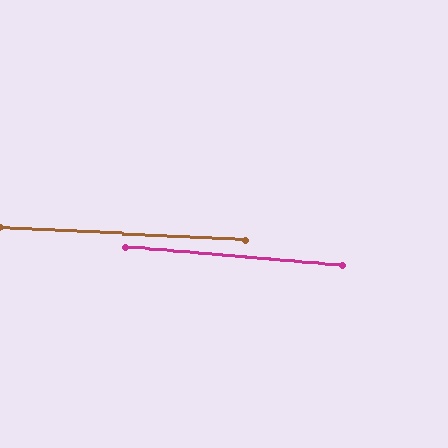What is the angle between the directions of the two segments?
Approximately 2 degrees.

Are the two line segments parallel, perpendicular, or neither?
Parallel — their directions differ by only 1.9°.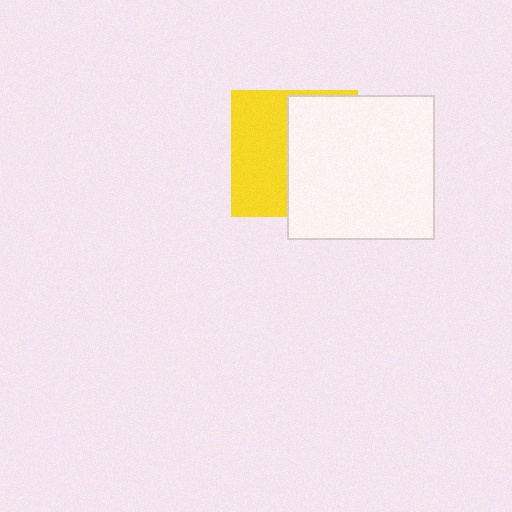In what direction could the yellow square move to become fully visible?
The yellow square could move left. That would shift it out from behind the white rectangle entirely.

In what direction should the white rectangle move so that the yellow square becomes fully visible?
The white rectangle should move right. That is the shortest direction to clear the overlap and leave the yellow square fully visible.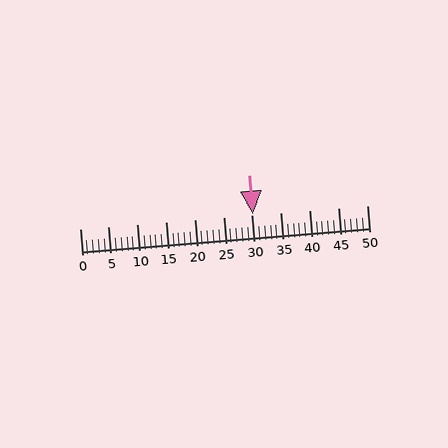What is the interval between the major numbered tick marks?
The major tick marks are spaced 5 units apart.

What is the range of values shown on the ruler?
The ruler shows values from 0 to 50.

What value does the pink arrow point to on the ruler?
The pink arrow points to approximately 30.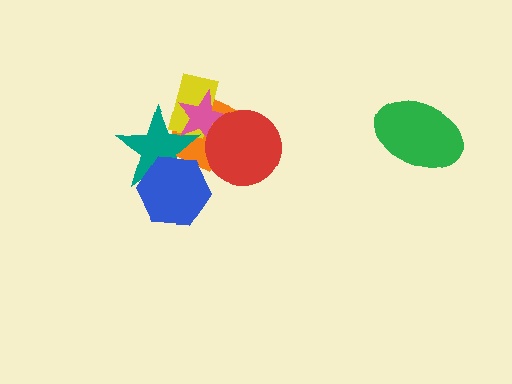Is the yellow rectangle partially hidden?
Yes, it is partially covered by another shape.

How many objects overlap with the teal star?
4 objects overlap with the teal star.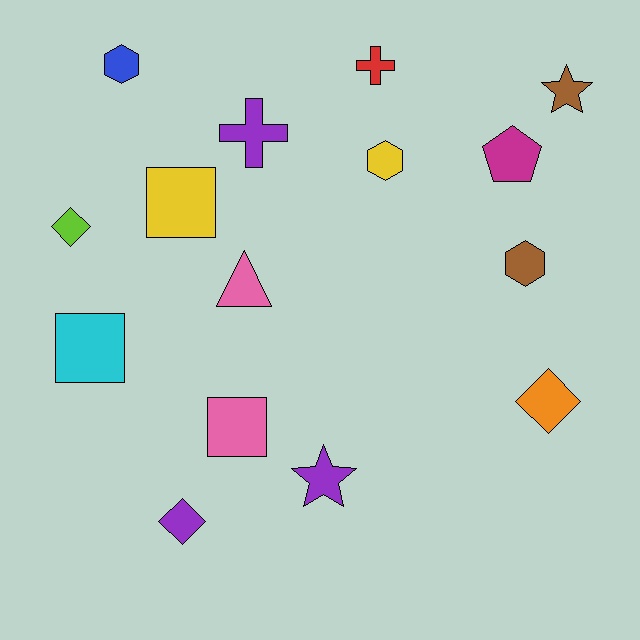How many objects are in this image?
There are 15 objects.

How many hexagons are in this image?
There are 3 hexagons.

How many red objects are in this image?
There is 1 red object.